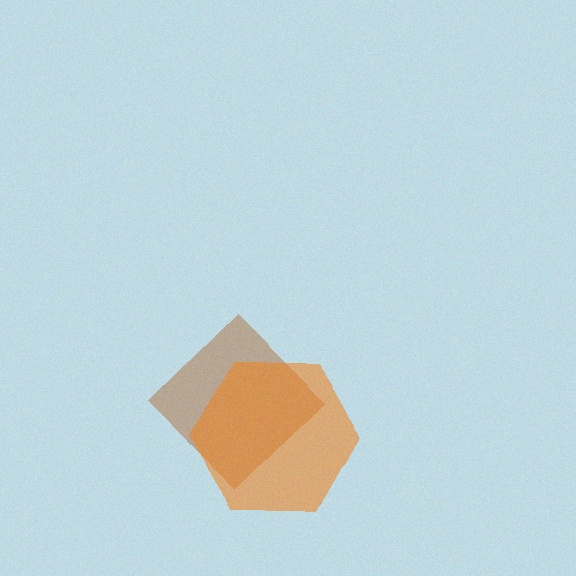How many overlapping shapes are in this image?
There are 2 overlapping shapes in the image.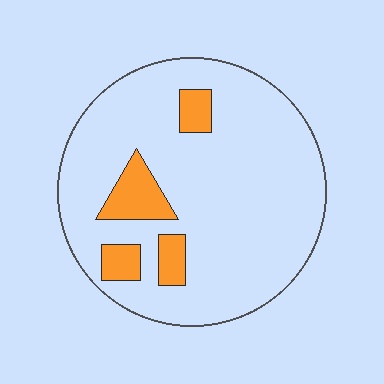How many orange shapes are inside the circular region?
4.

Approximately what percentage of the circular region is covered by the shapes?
Approximately 15%.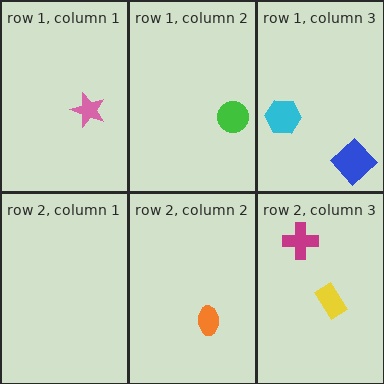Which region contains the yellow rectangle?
The row 2, column 3 region.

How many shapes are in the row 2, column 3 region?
2.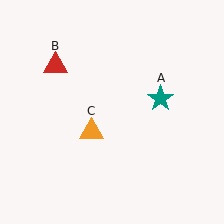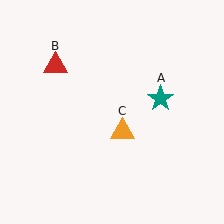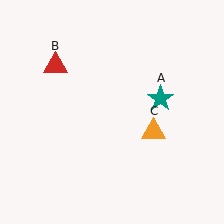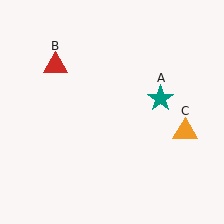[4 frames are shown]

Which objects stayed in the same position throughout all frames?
Teal star (object A) and red triangle (object B) remained stationary.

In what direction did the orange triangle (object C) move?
The orange triangle (object C) moved right.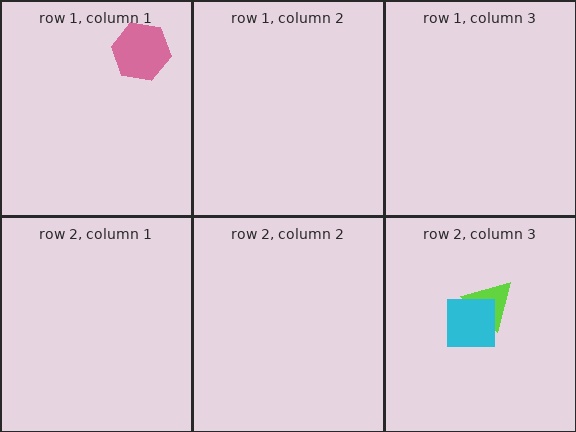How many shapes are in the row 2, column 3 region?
2.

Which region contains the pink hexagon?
The row 1, column 1 region.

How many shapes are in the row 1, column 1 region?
1.